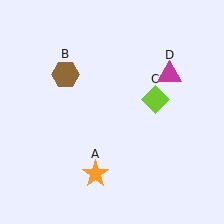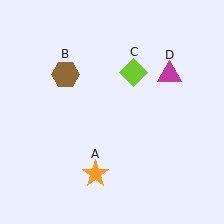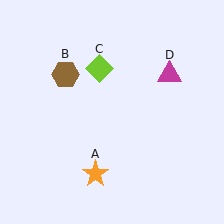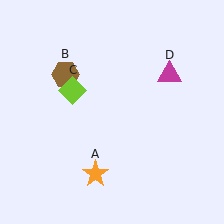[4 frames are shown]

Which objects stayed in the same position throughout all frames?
Orange star (object A) and brown hexagon (object B) and magenta triangle (object D) remained stationary.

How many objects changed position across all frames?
1 object changed position: lime diamond (object C).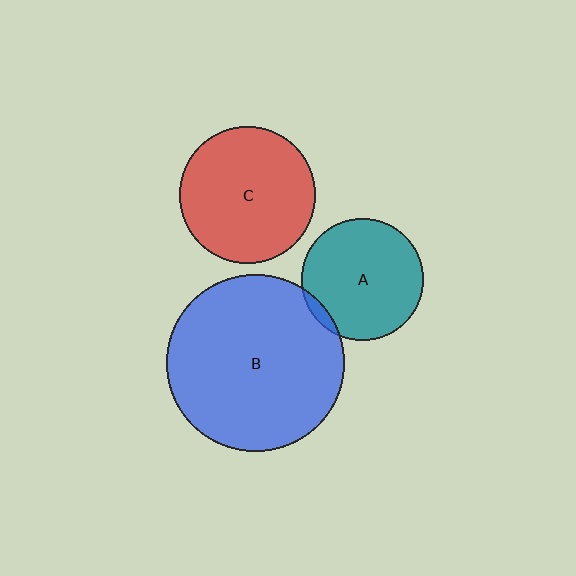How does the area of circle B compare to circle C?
Approximately 1.7 times.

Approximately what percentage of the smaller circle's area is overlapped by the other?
Approximately 5%.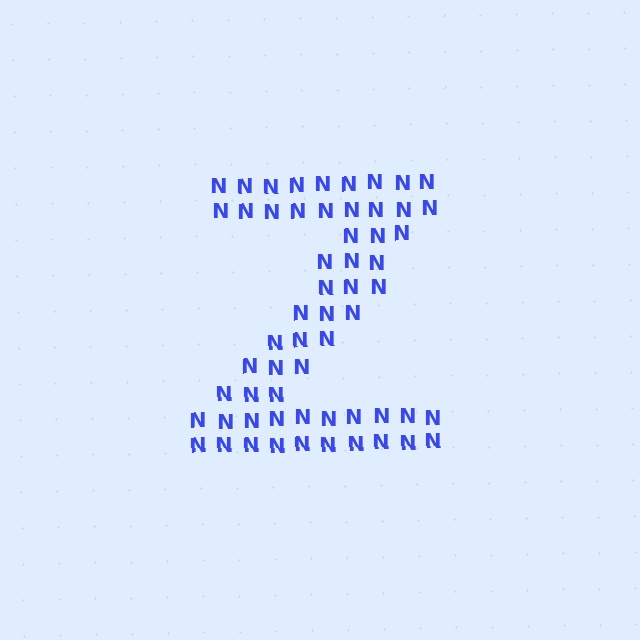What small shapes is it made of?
It is made of small letter N's.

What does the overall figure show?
The overall figure shows the letter Z.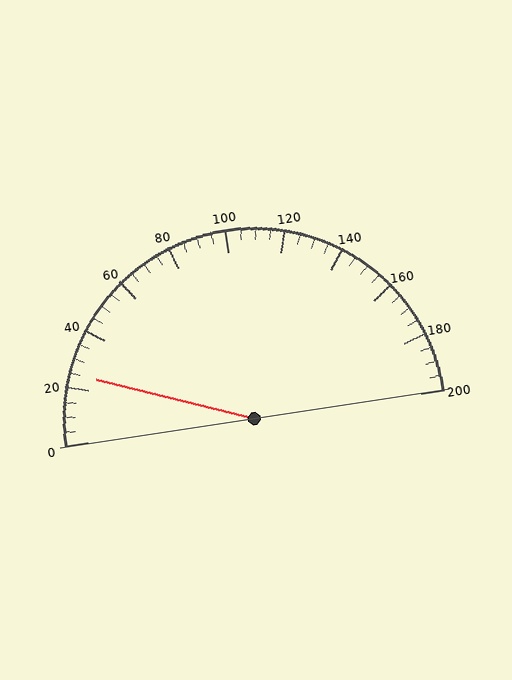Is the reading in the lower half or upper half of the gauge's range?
The reading is in the lower half of the range (0 to 200).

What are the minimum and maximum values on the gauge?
The gauge ranges from 0 to 200.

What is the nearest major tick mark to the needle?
The nearest major tick mark is 20.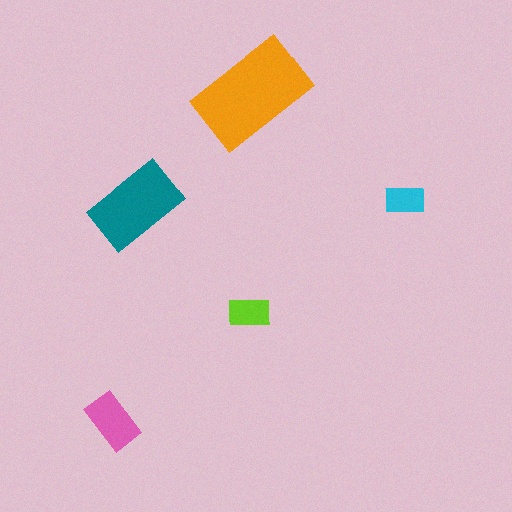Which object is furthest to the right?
The cyan rectangle is rightmost.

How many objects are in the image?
There are 5 objects in the image.